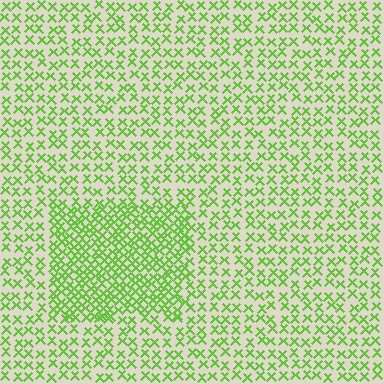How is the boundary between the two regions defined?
The boundary is defined by a change in element density (approximately 2.0x ratio). All elements are the same color, size, and shape.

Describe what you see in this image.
The image contains small lime elements arranged at two different densities. A rectangle-shaped region is visible where the elements are more densely packed than the surrounding area.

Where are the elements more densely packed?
The elements are more densely packed inside the rectangle boundary.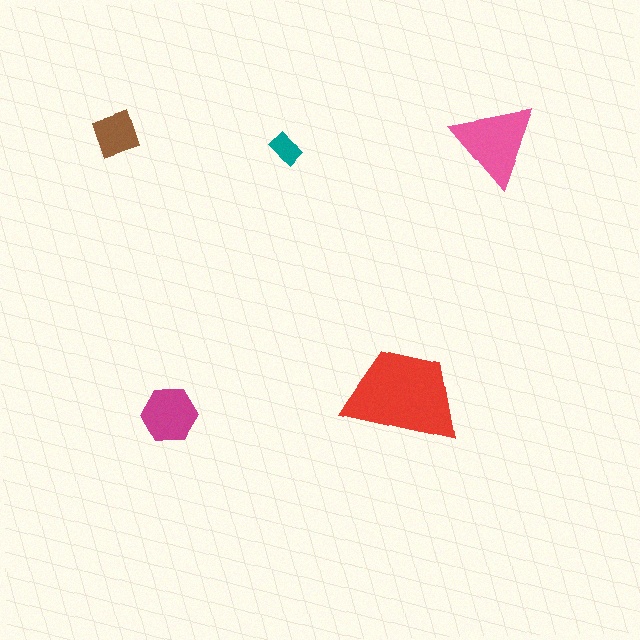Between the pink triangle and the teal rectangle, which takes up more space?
The pink triangle.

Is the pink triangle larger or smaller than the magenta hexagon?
Larger.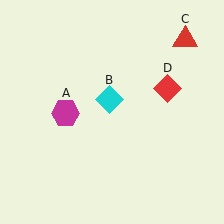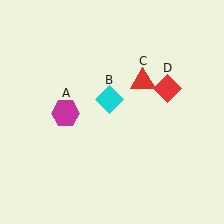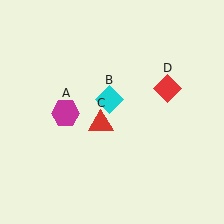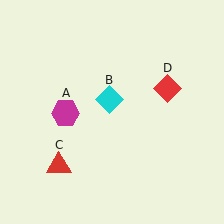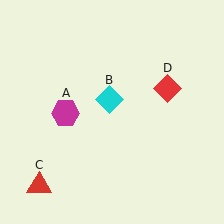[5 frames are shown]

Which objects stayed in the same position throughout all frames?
Magenta hexagon (object A) and cyan diamond (object B) and red diamond (object D) remained stationary.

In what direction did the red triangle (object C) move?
The red triangle (object C) moved down and to the left.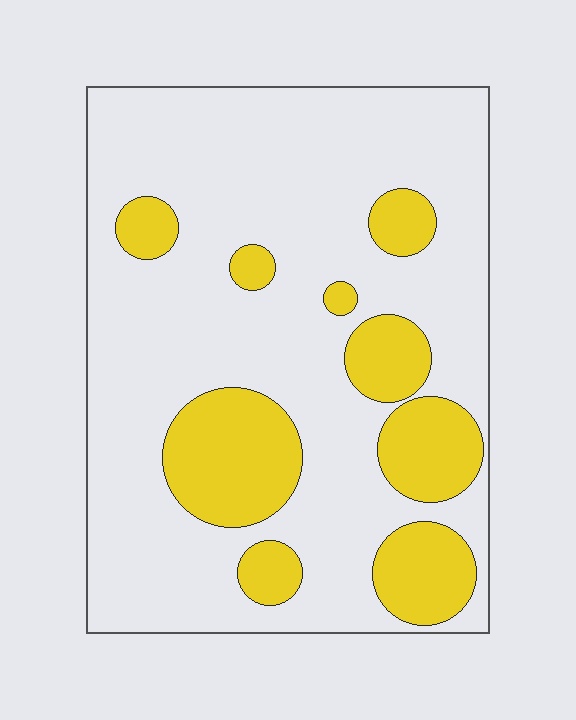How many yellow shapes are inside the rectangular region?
9.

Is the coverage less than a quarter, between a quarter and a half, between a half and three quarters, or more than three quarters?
Less than a quarter.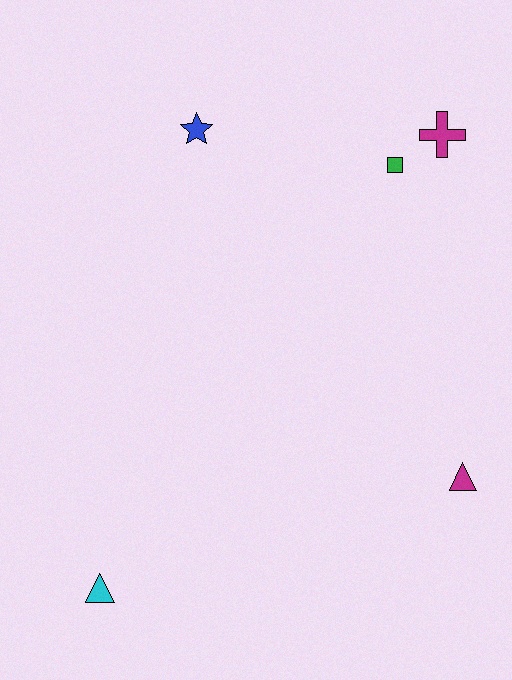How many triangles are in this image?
There are 2 triangles.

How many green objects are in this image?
There is 1 green object.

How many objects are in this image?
There are 5 objects.